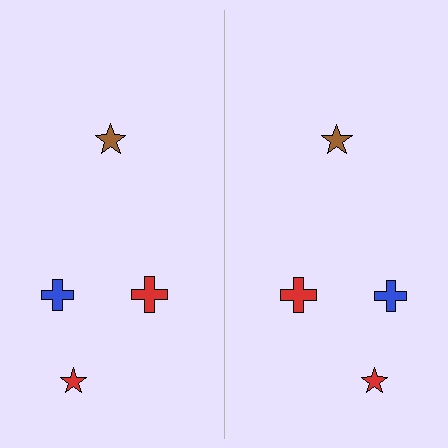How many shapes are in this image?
There are 8 shapes in this image.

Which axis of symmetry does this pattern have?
The pattern has a vertical axis of symmetry running through the center of the image.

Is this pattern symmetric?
Yes, this pattern has bilateral (reflection) symmetry.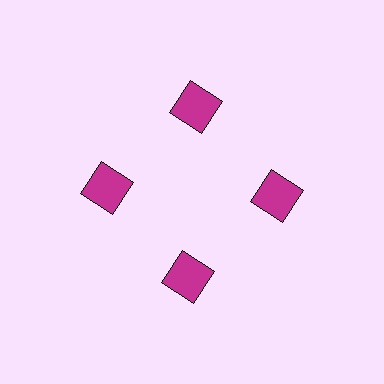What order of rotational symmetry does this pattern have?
This pattern has 4-fold rotational symmetry.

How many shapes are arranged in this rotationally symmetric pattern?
There are 4 shapes, arranged in 4 groups of 1.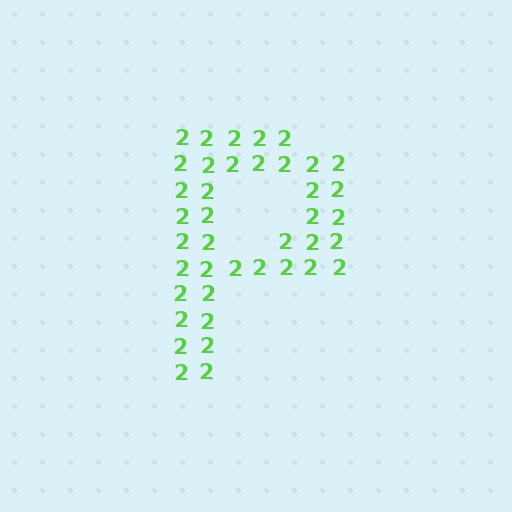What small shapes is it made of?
It is made of small digit 2's.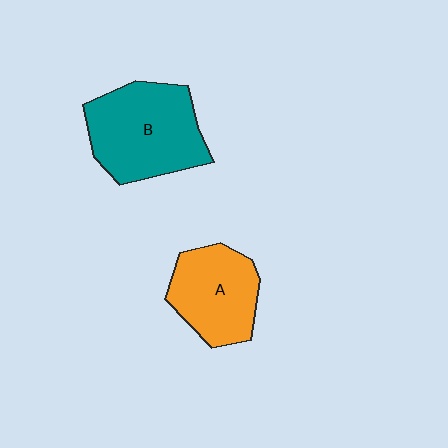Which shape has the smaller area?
Shape A (orange).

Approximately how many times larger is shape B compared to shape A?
Approximately 1.3 times.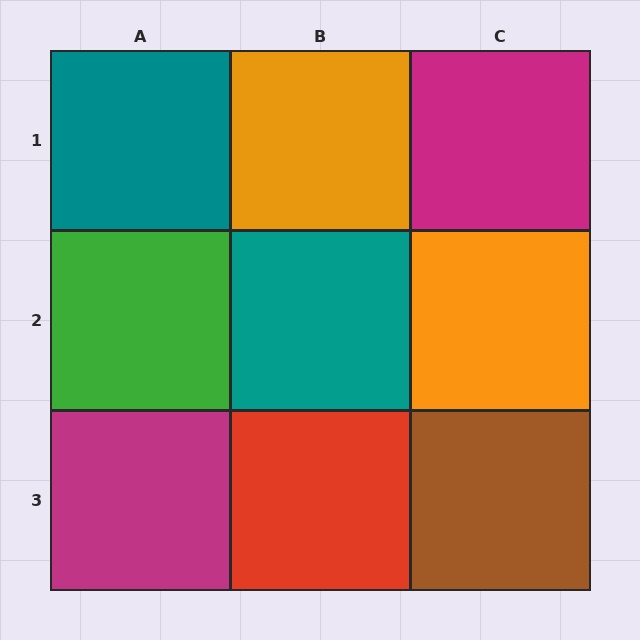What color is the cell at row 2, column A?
Green.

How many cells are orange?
2 cells are orange.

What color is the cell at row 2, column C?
Orange.